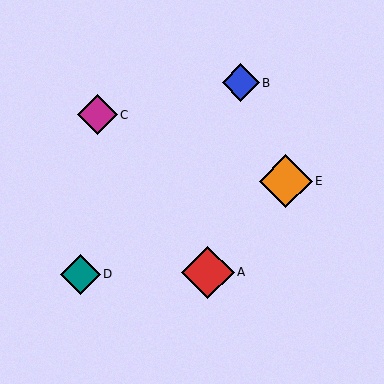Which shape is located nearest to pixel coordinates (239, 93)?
The blue diamond (labeled B) at (241, 83) is nearest to that location.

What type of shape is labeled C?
Shape C is a magenta diamond.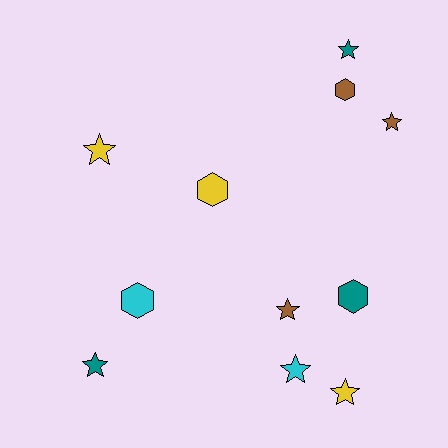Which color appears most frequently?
Brown, with 3 objects.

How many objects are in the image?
There are 11 objects.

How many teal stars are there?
There are 2 teal stars.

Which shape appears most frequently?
Star, with 7 objects.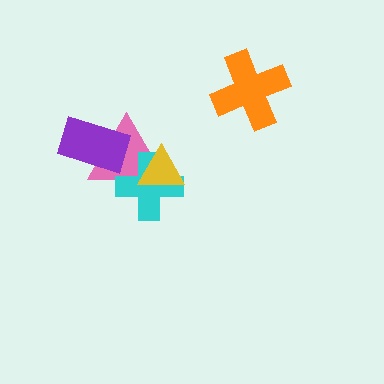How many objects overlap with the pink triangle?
3 objects overlap with the pink triangle.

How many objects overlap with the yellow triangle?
2 objects overlap with the yellow triangle.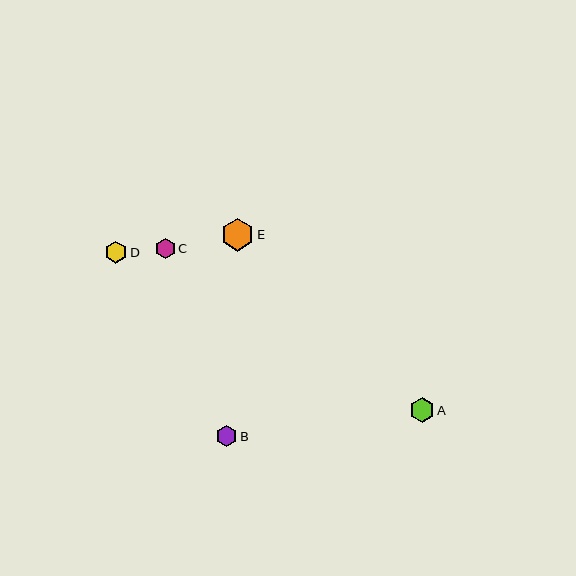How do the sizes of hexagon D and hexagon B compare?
Hexagon D and hexagon B are approximately the same size.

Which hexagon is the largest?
Hexagon E is the largest with a size of approximately 33 pixels.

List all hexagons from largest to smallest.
From largest to smallest: E, A, D, B, C.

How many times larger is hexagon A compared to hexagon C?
Hexagon A is approximately 1.2 times the size of hexagon C.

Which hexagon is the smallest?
Hexagon C is the smallest with a size of approximately 20 pixels.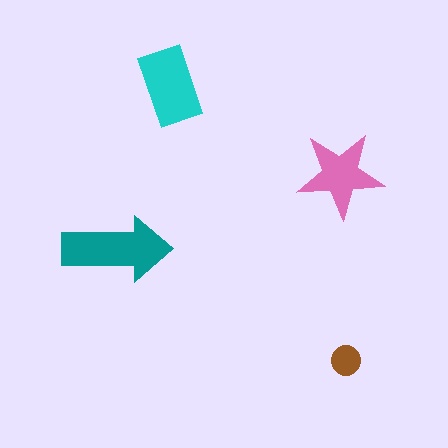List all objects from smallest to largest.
The brown circle, the pink star, the cyan rectangle, the teal arrow.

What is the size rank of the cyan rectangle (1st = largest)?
2nd.